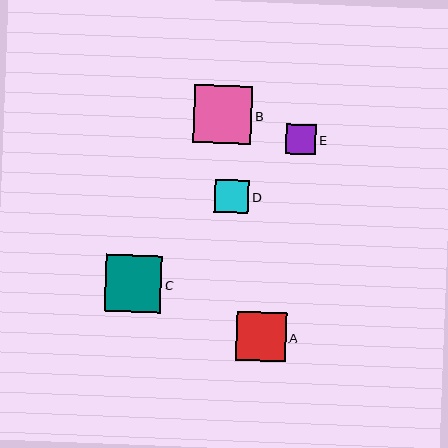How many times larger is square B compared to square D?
Square B is approximately 1.7 times the size of square D.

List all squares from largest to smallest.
From largest to smallest: B, C, A, D, E.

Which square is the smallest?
Square E is the smallest with a size of approximately 30 pixels.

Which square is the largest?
Square B is the largest with a size of approximately 58 pixels.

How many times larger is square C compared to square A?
Square C is approximately 1.1 times the size of square A.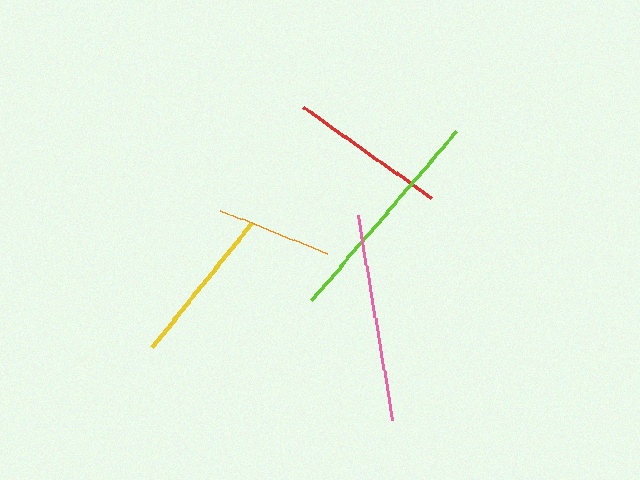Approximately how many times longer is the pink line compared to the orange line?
The pink line is approximately 1.8 times the length of the orange line.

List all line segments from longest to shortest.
From longest to shortest: lime, pink, yellow, red, orange.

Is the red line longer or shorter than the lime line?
The lime line is longer than the red line.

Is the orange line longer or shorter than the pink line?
The pink line is longer than the orange line.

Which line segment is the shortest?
The orange line is the shortest at approximately 115 pixels.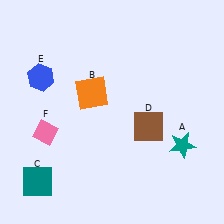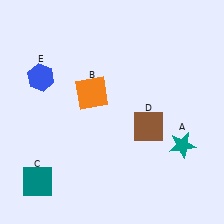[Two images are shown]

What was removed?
The pink diamond (F) was removed in Image 2.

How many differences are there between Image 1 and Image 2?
There is 1 difference between the two images.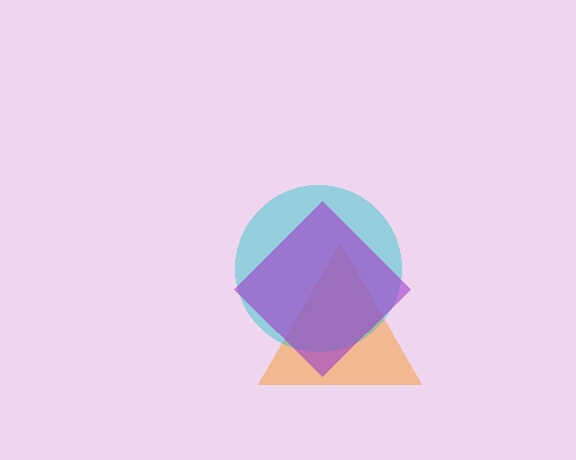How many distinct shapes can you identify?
There are 3 distinct shapes: an orange triangle, a cyan circle, a purple diamond.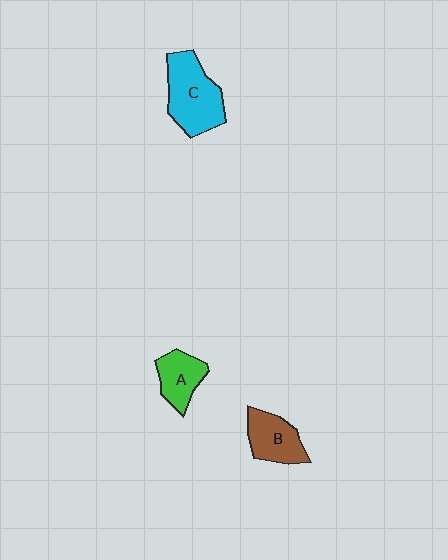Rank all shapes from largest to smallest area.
From largest to smallest: C (cyan), B (brown), A (green).